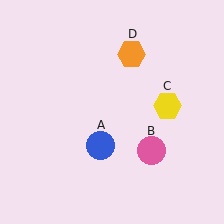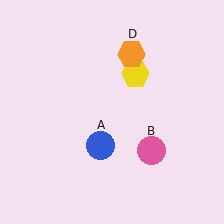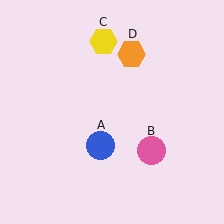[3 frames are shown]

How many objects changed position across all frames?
1 object changed position: yellow hexagon (object C).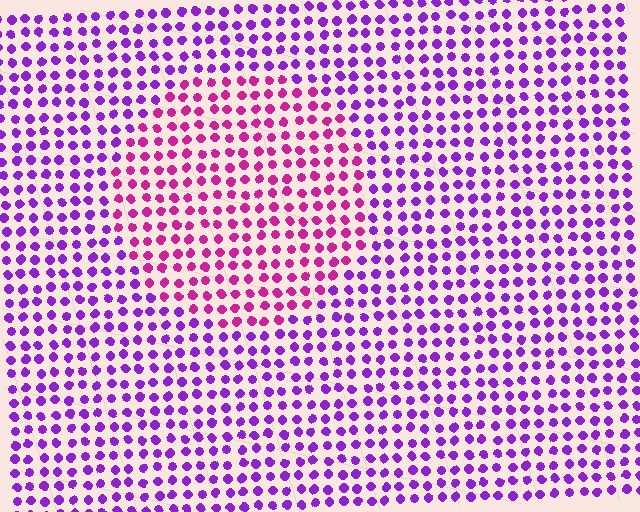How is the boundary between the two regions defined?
The boundary is defined purely by a slight shift in hue (about 40 degrees). Spacing, size, and orientation are identical on both sides.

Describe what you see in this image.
The image is filled with small purple elements in a uniform arrangement. A circle-shaped region is visible where the elements are tinted to a slightly different hue, forming a subtle color boundary.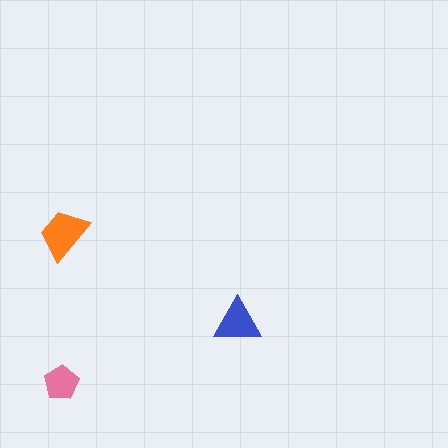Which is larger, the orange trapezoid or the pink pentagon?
The orange trapezoid.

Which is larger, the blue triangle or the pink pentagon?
The blue triangle.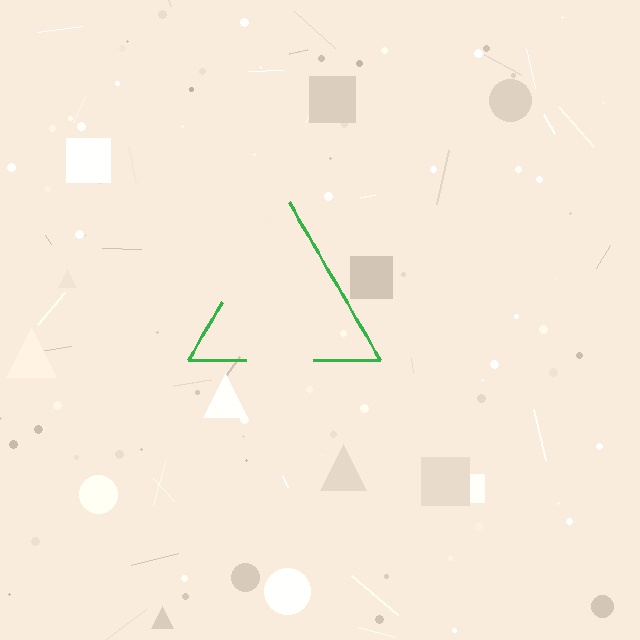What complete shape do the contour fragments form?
The contour fragments form a triangle.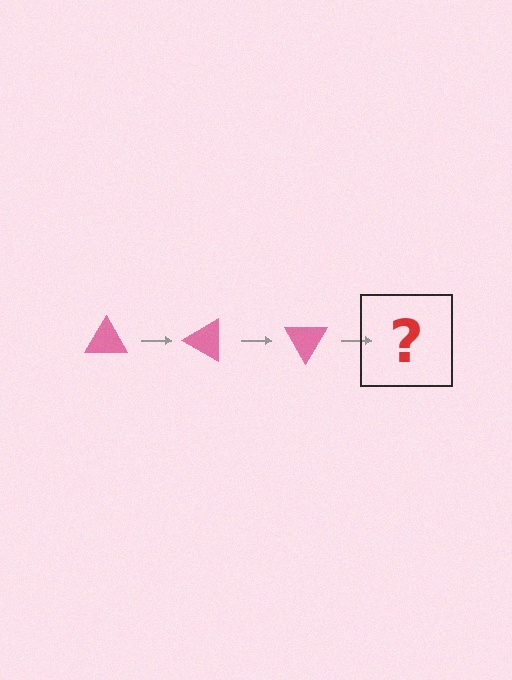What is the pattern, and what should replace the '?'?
The pattern is that the triangle rotates 30 degrees each step. The '?' should be a pink triangle rotated 90 degrees.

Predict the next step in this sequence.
The next step is a pink triangle rotated 90 degrees.